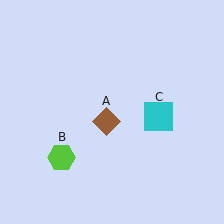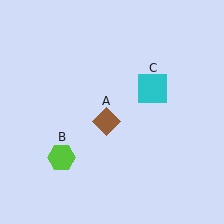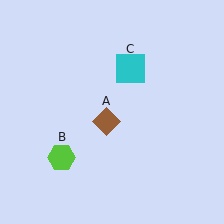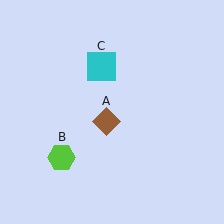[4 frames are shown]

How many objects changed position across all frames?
1 object changed position: cyan square (object C).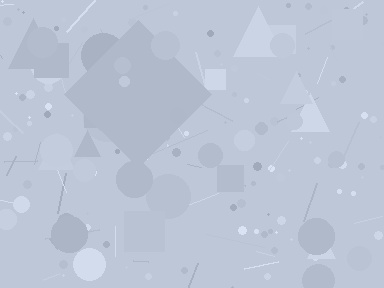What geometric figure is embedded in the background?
A diamond is embedded in the background.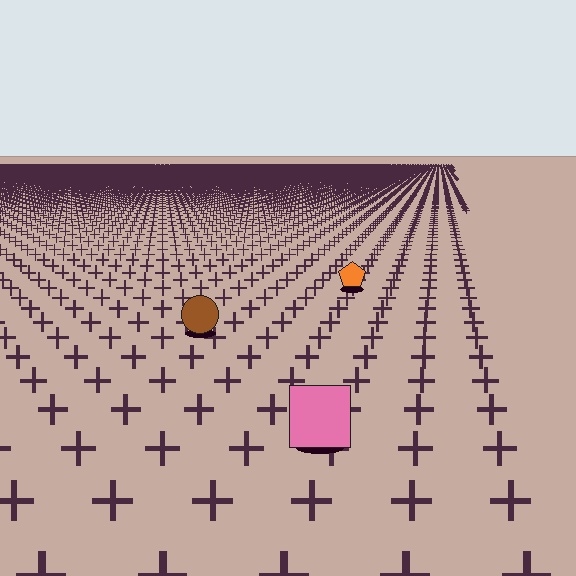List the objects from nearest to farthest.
From nearest to farthest: the pink square, the brown circle, the orange pentagon.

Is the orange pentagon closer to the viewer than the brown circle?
No. The brown circle is closer — you can tell from the texture gradient: the ground texture is coarser near it.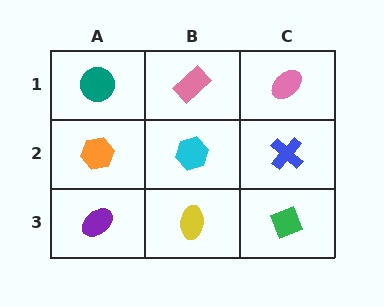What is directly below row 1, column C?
A blue cross.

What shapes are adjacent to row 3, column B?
A cyan hexagon (row 2, column B), a purple ellipse (row 3, column A), a green diamond (row 3, column C).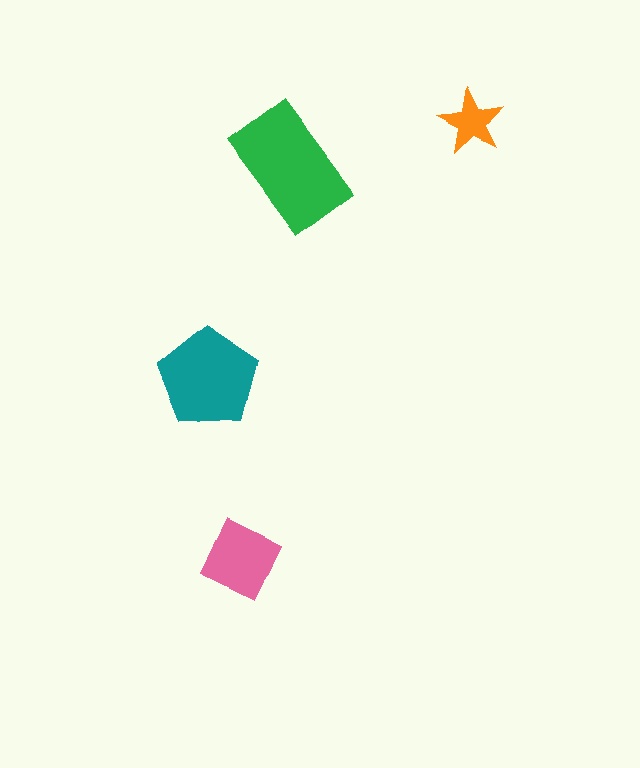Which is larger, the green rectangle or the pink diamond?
The green rectangle.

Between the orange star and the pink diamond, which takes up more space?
The pink diamond.